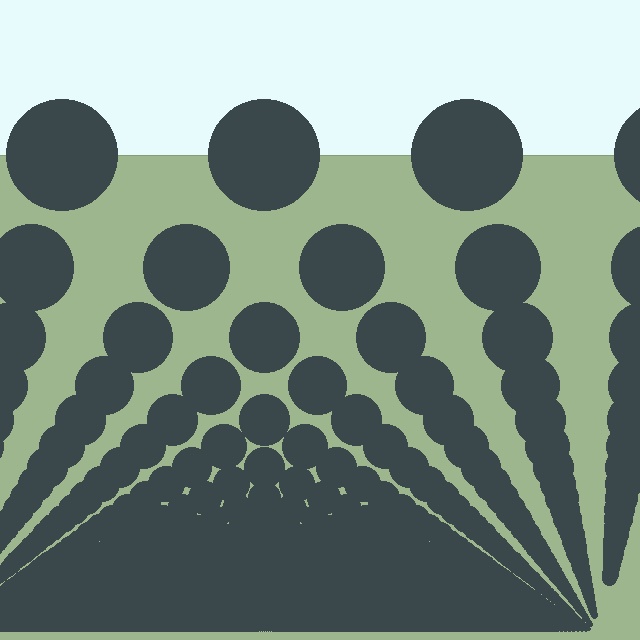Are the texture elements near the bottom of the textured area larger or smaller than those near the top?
Smaller. The gradient is inverted — elements near the bottom are smaller and denser.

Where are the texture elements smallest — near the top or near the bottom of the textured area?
Near the bottom.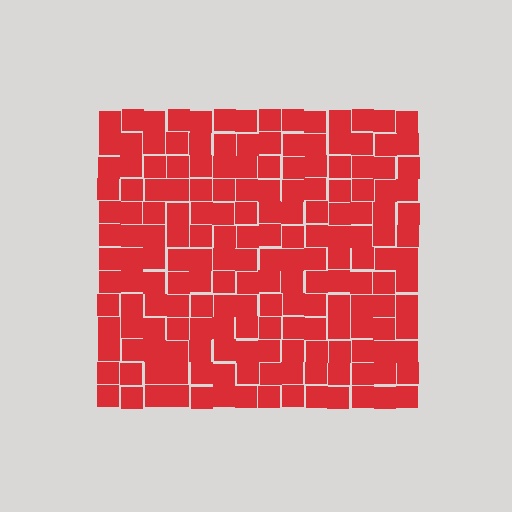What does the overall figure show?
The overall figure shows a square.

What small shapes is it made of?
It is made of small squares.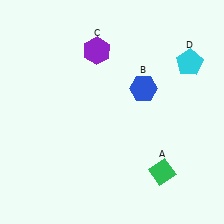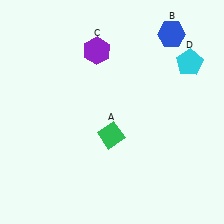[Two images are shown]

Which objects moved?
The objects that moved are: the green diamond (A), the blue hexagon (B).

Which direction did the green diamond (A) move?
The green diamond (A) moved left.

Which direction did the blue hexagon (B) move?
The blue hexagon (B) moved up.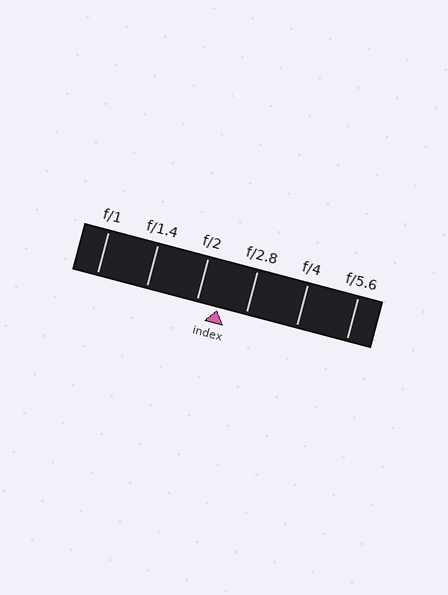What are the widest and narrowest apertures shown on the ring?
The widest aperture shown is f/1 and the narrowest is f/5.6.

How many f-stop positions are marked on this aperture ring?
There are 6 f-stop positions marked.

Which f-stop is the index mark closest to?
The index mark is closest to f/2.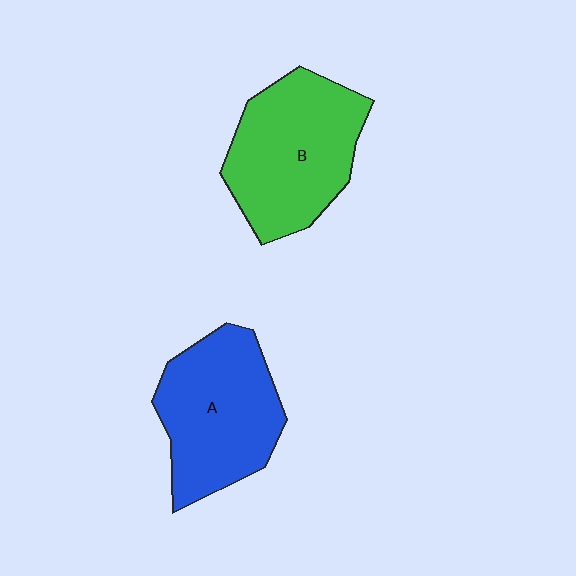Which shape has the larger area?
Shape B (green).